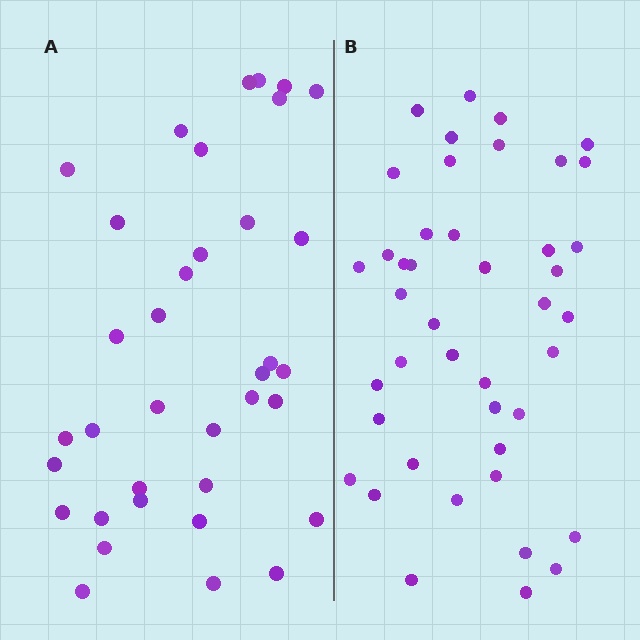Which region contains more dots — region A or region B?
Region B (the right region) has more dots.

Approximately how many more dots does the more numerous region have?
Region B has roughly 8 or so more dots than region A.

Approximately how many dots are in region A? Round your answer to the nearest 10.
About 40 dots. (The exact count is 36, which rounds to 40.)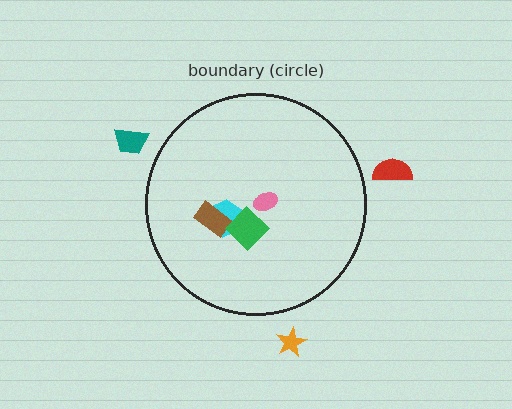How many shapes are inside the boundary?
4 inside, 3 outside.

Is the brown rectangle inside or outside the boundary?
Inside.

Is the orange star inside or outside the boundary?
Outside.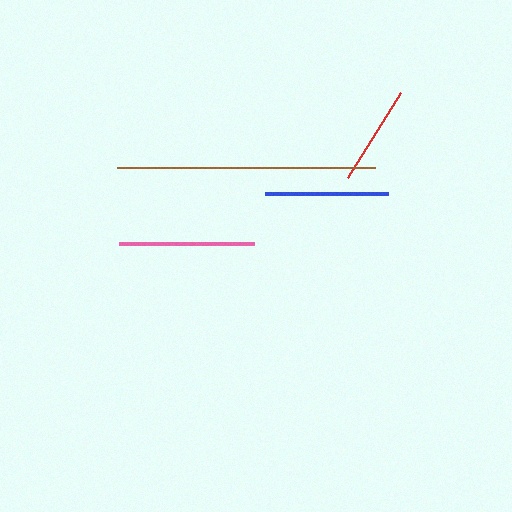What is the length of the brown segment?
The brown segment is approximately 258 pixels long.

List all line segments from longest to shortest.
From longest to shortest: brown, pink, blue, red.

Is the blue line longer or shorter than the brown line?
The brown line is longer than the blue line.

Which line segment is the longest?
The brown line is the longest at approximately 258 pixels.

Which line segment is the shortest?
The red line is the shortest at approximately 100 pixels.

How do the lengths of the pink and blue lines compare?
The pink and blue lines are approximately the same length.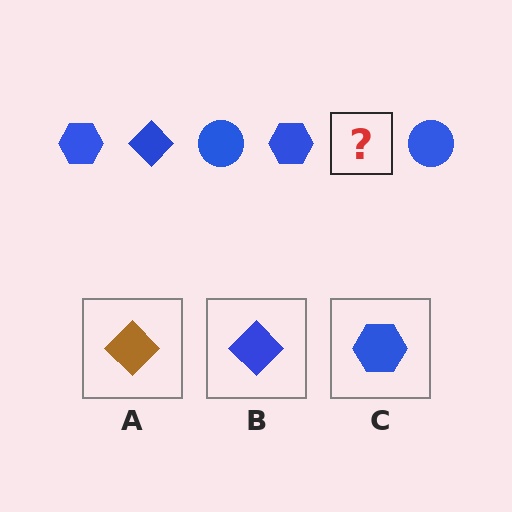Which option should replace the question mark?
Option B.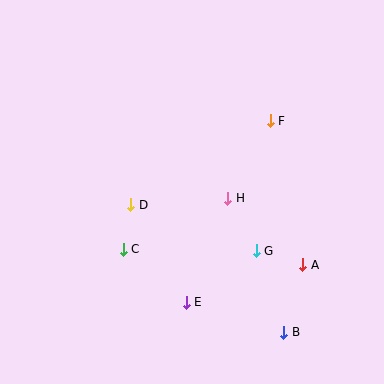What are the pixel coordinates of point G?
Point G is at (256, 251).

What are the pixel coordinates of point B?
Point B is at (284, 332).